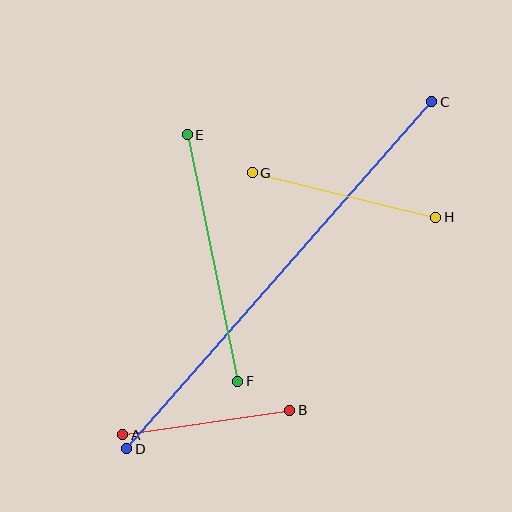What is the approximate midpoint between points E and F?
The midpoint is at approximately (212, 258) pixels.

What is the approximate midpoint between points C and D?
The midpoint is at approximately (279, 275) pixels.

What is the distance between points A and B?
The distance is approximately 168 pixels.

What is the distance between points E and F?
The distance is approximately 252 pixels.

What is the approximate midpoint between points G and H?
The midpoint is at approximately (344, 195) pixels.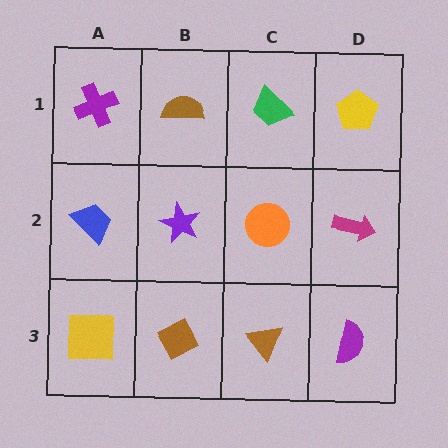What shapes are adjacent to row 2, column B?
A brown semicircle (row 1, column B), a brown diamond (row 3, column B), a blue trapezoid (row 2, column A), an orange circle (row 2, column C).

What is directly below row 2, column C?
A brown triangle.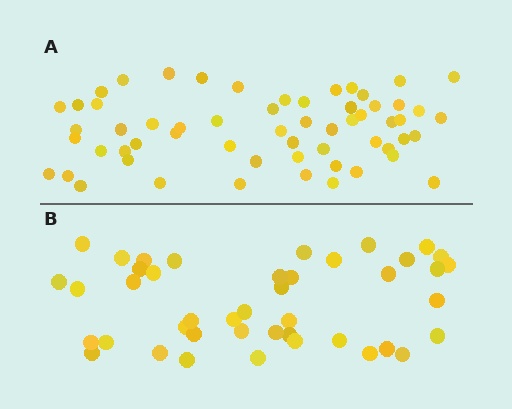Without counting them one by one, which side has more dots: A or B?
Region A (the top region) has more dots.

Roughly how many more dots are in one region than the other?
Region A has approximately 15 more dots than region B.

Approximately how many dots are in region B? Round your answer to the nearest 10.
About 40 dots. (The exact count is 43, which rounds to 40.)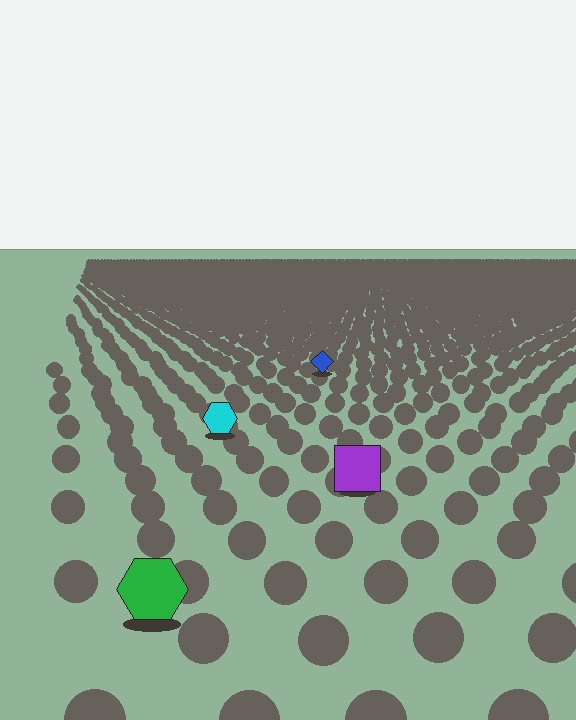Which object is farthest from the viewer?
The blue diamond is farthest from the viewer. It appears smaller and the ground texture around it is denser.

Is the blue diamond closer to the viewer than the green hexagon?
No. The green hexagon is closer — you can tell from the texture gradient: the ground texture is coarser near it.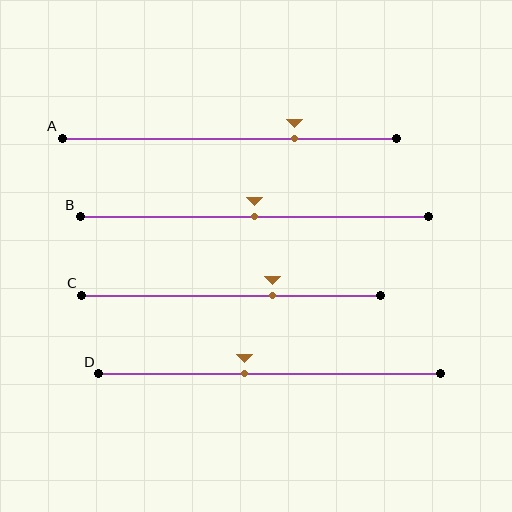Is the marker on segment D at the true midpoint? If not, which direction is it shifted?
No, the marker on segment D is shifted to the left by about 7% of the segment length.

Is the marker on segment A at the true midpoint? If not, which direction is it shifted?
No, the marker on segment A is shifted to the right by about 19% of the segment length.